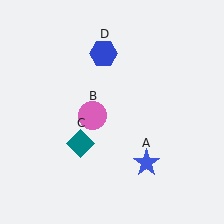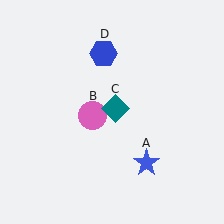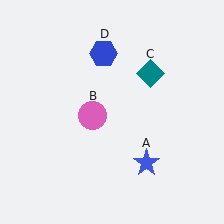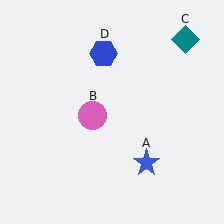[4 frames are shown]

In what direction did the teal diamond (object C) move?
The teal diamond (object C) moved up and to the right.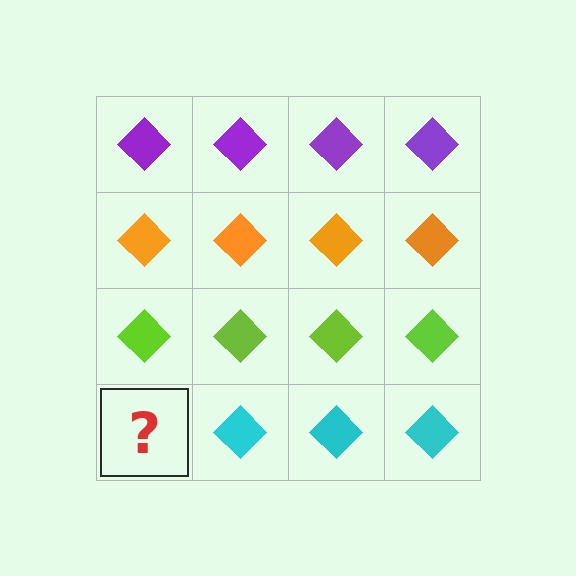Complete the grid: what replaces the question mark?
The question mark should be replaced with a cyan diamond.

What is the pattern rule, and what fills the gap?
The rule is that each row has a consistent color. The gap should be filled with a cyan diamond.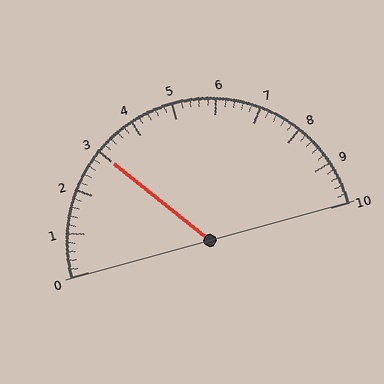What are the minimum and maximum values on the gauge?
The gauge ranges from 0 to 10.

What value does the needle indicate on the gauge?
The needle indicates approximately 3.0.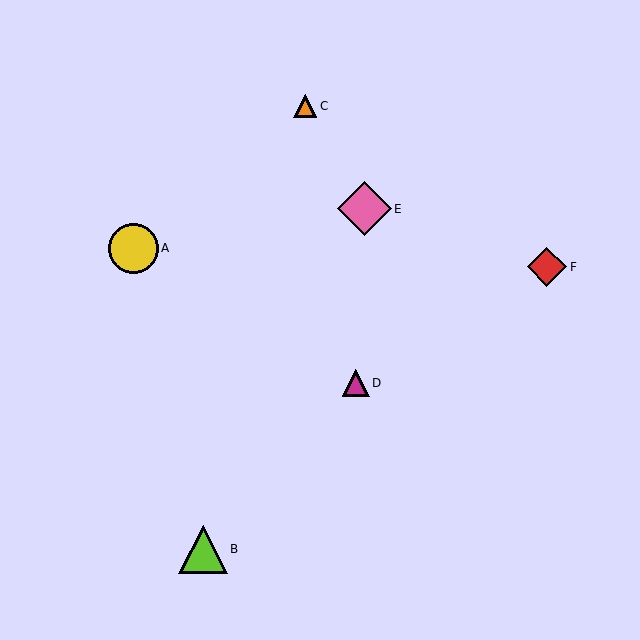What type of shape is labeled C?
Shape C is an orange triangle.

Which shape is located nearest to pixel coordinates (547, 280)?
The red diamond (labeled F) at (547, 267) is nearest to that location.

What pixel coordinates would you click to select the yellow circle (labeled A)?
Click at (134, 248) to select the yellow circle A.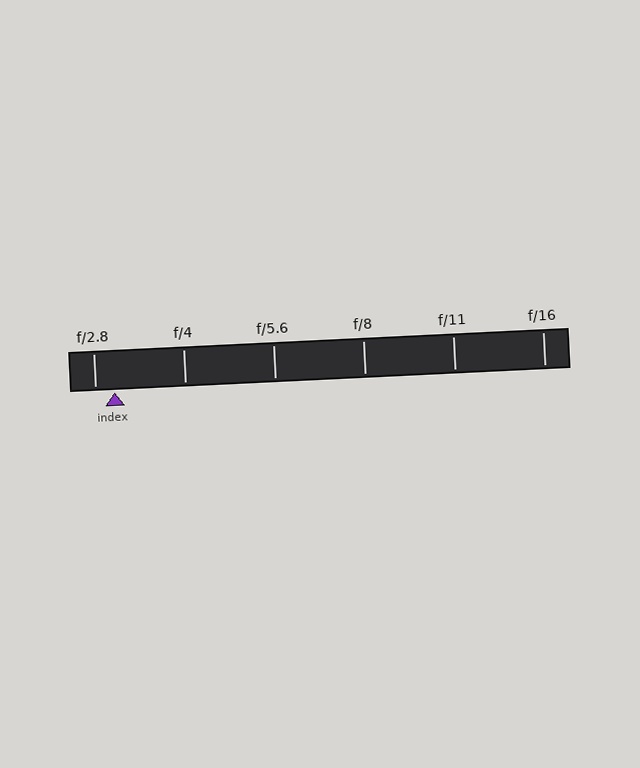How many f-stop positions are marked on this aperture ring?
There are 6 f-stop positions marked.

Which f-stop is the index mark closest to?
The index mark is closest to f/2.8.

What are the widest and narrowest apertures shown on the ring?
The widest aperture shown is f/2.8 and the narrowest is f/16.